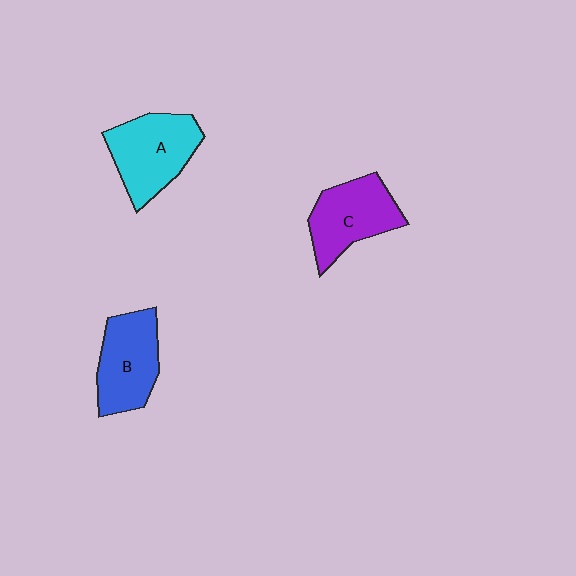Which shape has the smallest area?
Shape C (purple).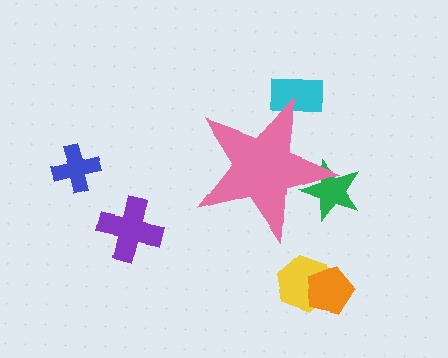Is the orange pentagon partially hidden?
No, the orange pentagon is fully visible.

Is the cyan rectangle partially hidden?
Yes, the cyan rectangle is partially hidden behind the pink star.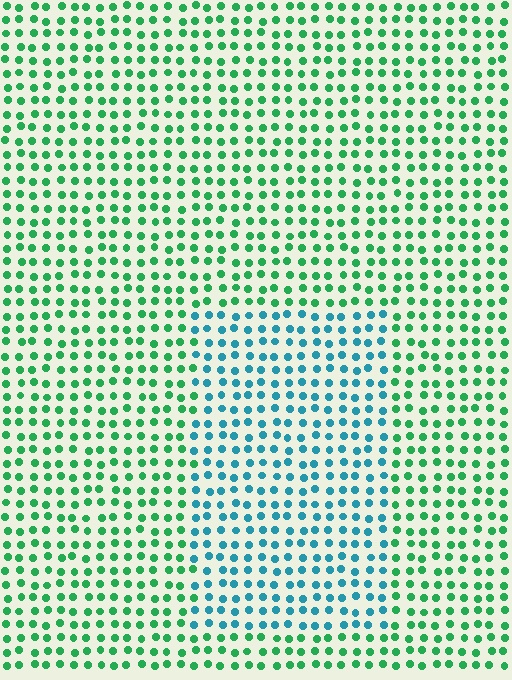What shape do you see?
I see a rectangle.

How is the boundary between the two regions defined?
The boundary is defined purely by a slight shift in hue (about 49 degrees). Spacing, size, and orientation are identical on both sides.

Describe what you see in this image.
The image is filled with small green elements in a uniform arrangement. A rectangle-shaped region is visible where the elements are tinted to a slightly different hue, forming a subtle color boundary.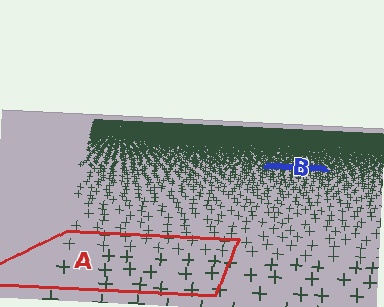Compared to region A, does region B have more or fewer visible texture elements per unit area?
Region B has more texture elements per unit area — they are packed more densely because it is farther away.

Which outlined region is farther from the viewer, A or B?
Region B is farther from the viewer — the texture elements inside it appear smaller and more densely packed.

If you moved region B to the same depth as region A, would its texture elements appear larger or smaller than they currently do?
They would appear larger. At a closer depth, the same texture elements are projected at a bigger on-screen size.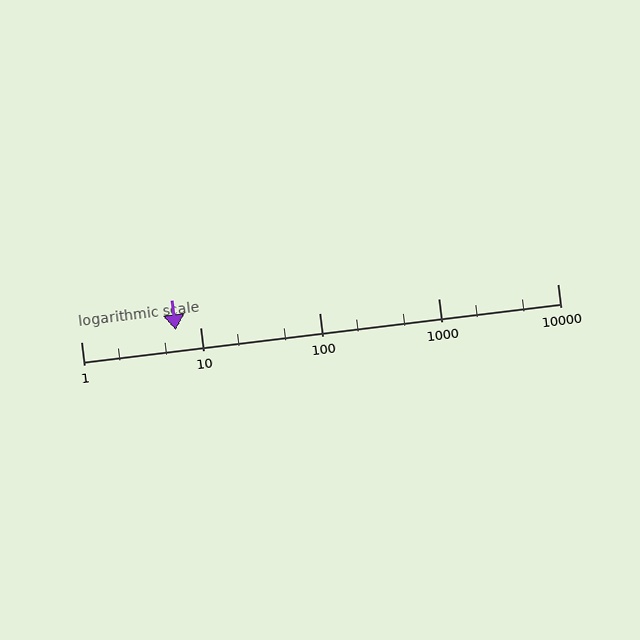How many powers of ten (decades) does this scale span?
The scale spans 4 decades, from 1 to 10000.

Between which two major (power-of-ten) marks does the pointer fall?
The pointer is between 1 and 10.